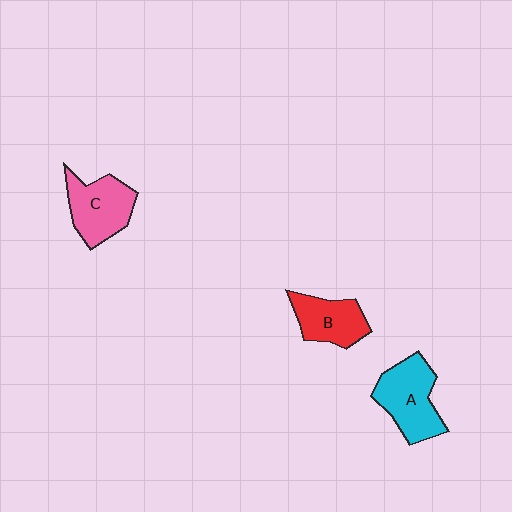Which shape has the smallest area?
Shape B (red).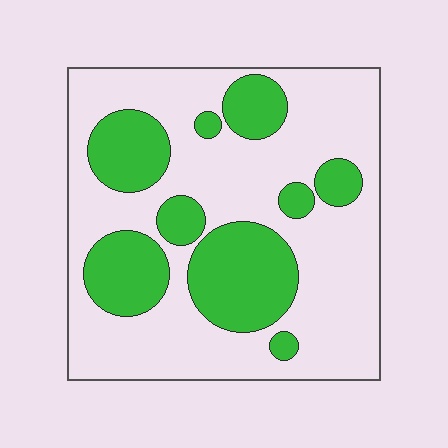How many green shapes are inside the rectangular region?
9.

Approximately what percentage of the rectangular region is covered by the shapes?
Approximately 30%.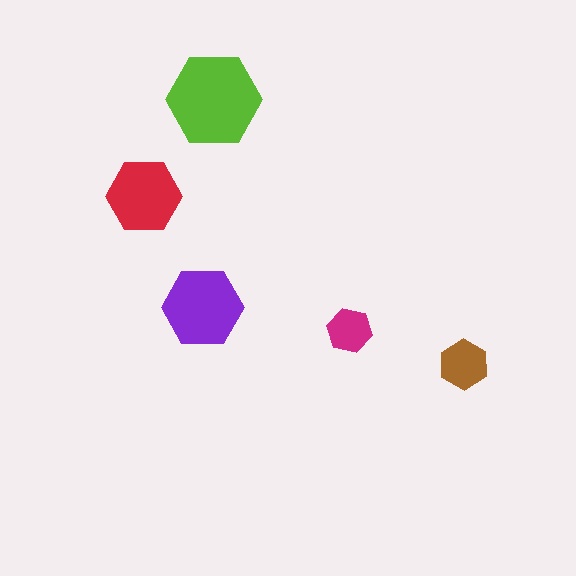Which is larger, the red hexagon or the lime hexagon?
The lime one.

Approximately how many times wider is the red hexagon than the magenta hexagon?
About 1.5 times wider.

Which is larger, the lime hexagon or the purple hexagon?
The lime one.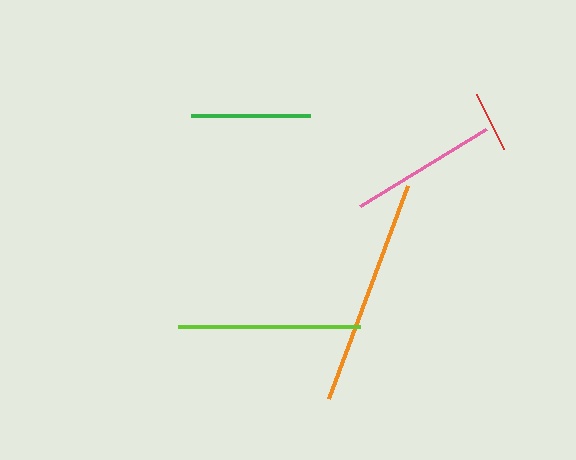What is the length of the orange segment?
The orange segment is approximately 227 pixels long.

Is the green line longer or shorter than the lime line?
The lime line is longer than the green line.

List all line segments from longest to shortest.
From longest to shortest: orange, lime, pink, green, red.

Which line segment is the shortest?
The red line is the shortest at approximately 61 pixels.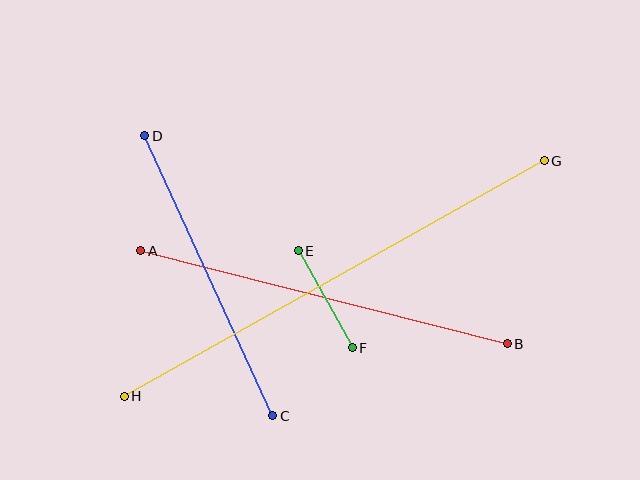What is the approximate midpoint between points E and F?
The midpoint is at approximately (325, 299) pixels.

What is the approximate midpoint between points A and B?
The midpoint is at approximately (324, 297) pixels.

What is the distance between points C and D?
The distance is approximately 308 pixels.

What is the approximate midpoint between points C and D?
The midpoint is at approximately (209, 276) pixels.